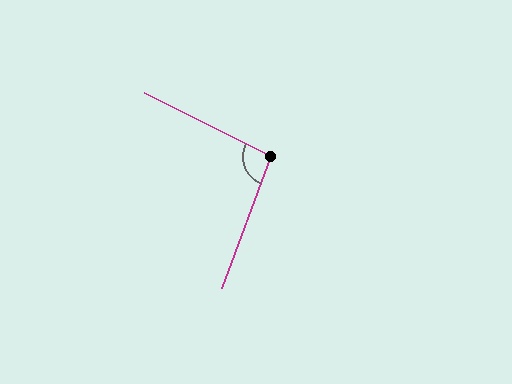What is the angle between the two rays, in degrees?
Approximately 96 degrees.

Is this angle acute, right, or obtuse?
It is obtuse.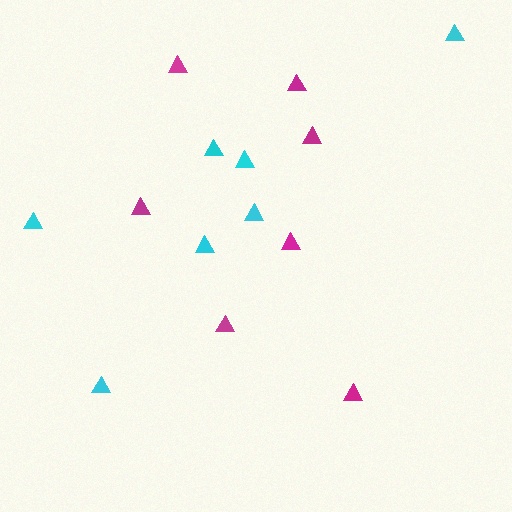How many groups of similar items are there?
There are 2 groups: one group of cyan triangles (7) and one group of magenta triangles (7).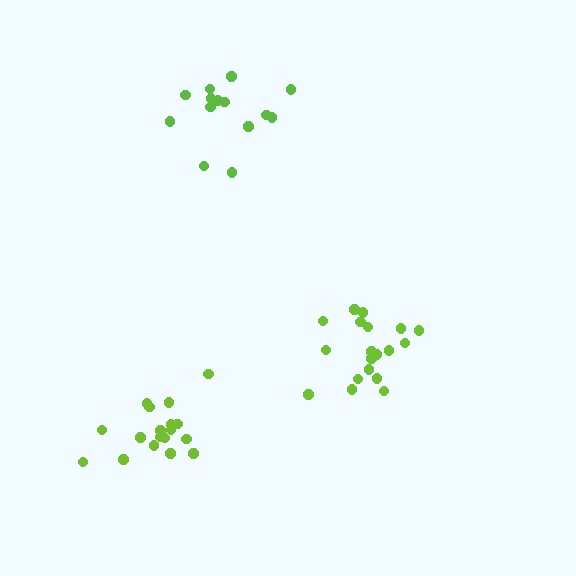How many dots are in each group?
Group 1: 14 dots, Group 2: 18 dots, Group 3: 19 dots (51 total).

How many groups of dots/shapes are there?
There are 3 groups.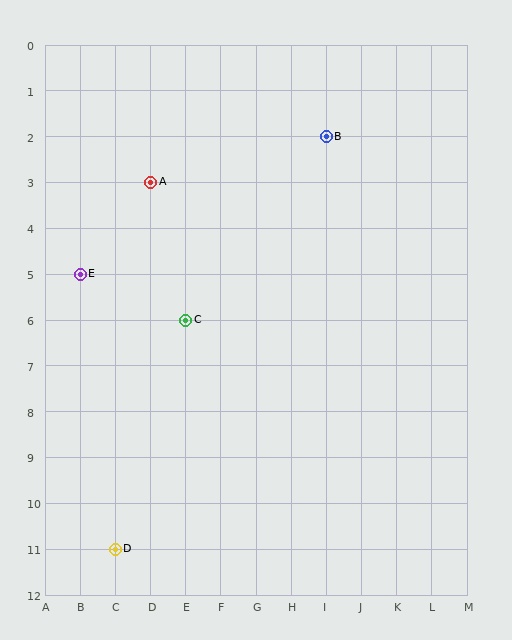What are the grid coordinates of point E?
Point E is at grid coordinates (B, 5).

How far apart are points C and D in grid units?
Points C and D are 2 columns and 5 rows apart (about 5.4 grid units diagonally).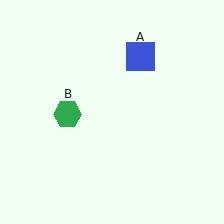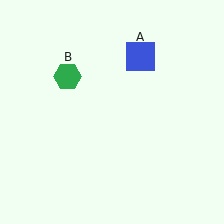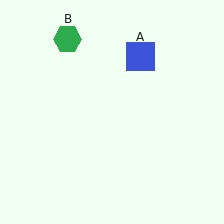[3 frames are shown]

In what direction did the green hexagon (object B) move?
The green hexagon (object B) moved up.